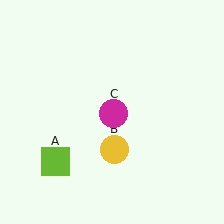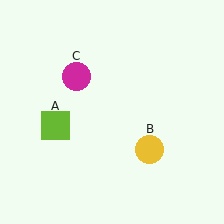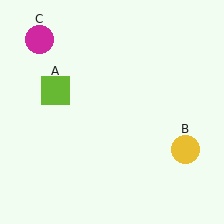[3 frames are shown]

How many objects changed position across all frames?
3 objects changed position: lime square (object A), yellow circle (object B), magenta circle (object C).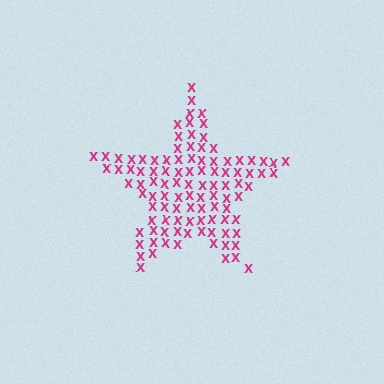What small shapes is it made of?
It is made of small letter X's.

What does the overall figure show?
The overall figure shows a star.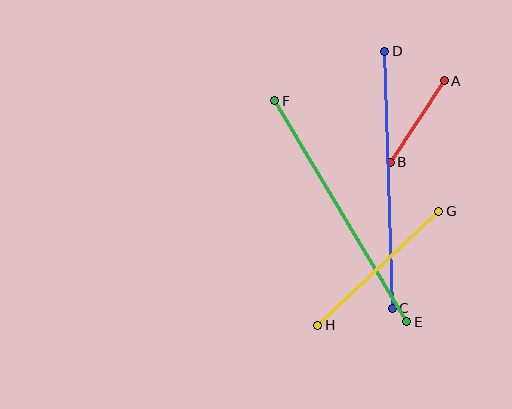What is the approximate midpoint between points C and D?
The midpoint is at approximately (389, 180) pixels.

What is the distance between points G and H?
The distance is approximately 166 pixels.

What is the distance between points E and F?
The distance is approximately 258 pixels.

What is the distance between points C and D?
The distance is approximately 257 pixels.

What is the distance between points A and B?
The distance is approximately 98 pixels.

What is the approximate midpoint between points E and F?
The midpoint is at approximately (341, 211) pixels.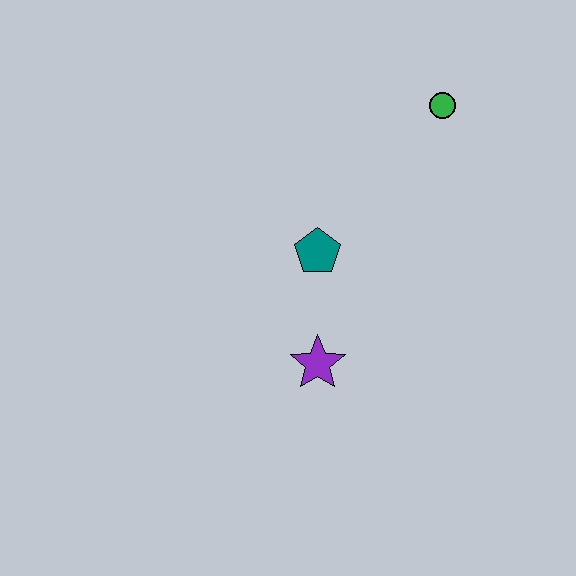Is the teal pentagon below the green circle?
Yes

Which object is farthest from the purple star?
The green circle is farthest from the purple star.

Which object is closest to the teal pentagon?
The purple star is closest to the teal pentagon.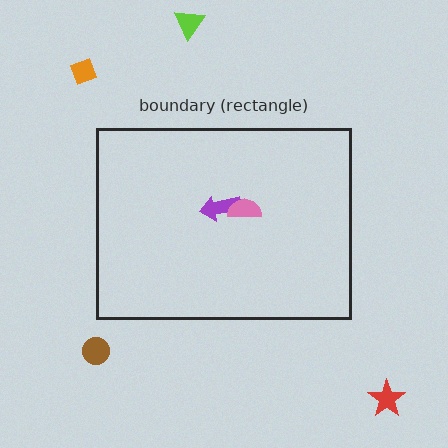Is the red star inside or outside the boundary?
Outside.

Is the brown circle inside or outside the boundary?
Outside.